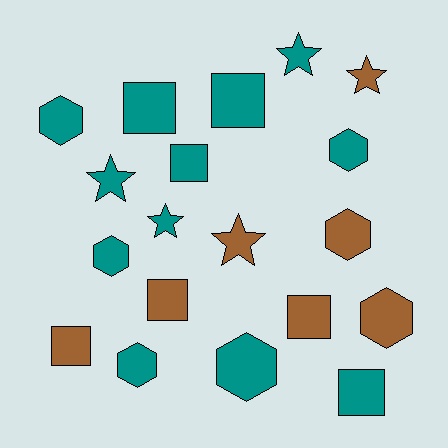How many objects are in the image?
There are 19 objects.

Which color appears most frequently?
Teal, with 12 objects.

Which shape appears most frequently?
Hexagon, with 7 objects.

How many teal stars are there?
There are 3 teal stars.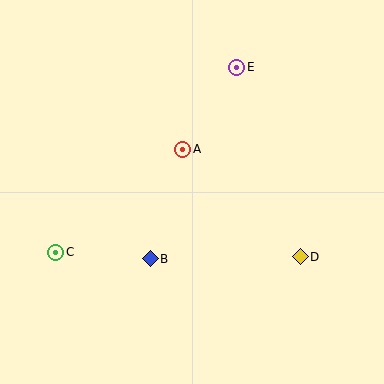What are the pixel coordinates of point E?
Point E is at (237, 67).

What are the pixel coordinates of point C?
Point C is at (56, 252).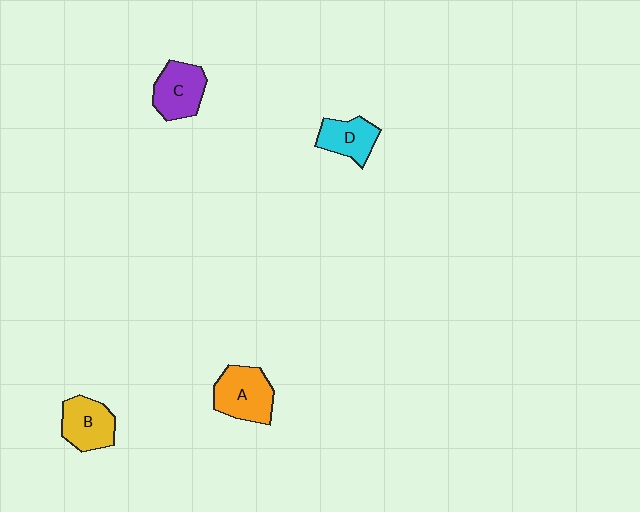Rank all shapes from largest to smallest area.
From largest to smallest: A (orange), C (purple), B (yellow), D (cyan).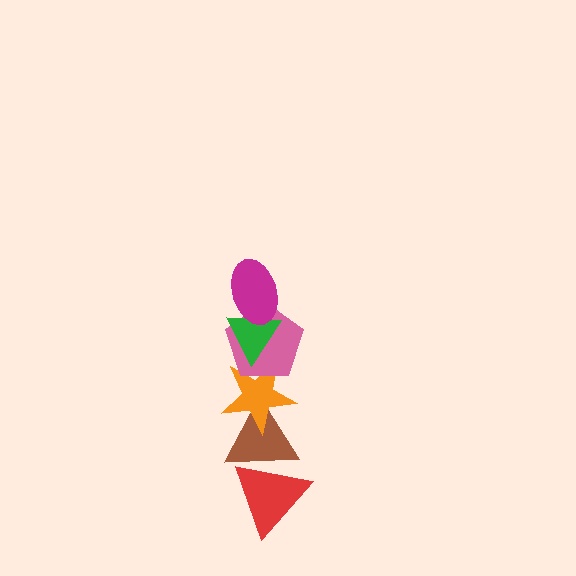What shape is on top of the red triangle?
The brown triangle is on top of the red triangle.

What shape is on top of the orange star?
The pink pentagon is on top of the orange star.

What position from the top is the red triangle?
The red triangle is 6th from the top.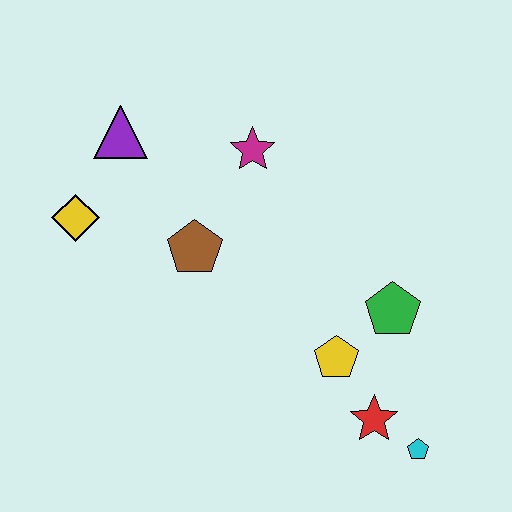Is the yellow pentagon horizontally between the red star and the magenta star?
Yes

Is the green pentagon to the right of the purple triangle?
Yes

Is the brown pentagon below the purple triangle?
Yes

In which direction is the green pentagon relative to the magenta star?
The green pentagon is below the magenta star.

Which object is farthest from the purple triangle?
The cyan pentagon is farthest from the purple triangle.